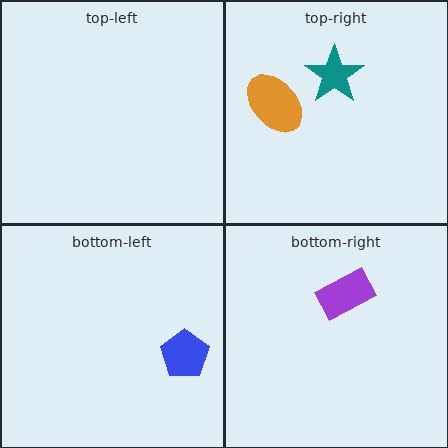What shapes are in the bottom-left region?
The blue pentagon.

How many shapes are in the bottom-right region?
1.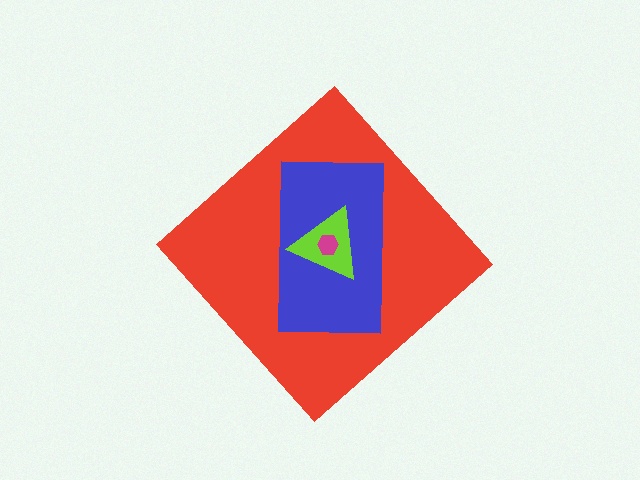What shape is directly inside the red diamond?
The blue rectangle.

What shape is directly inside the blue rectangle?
The lime triangle.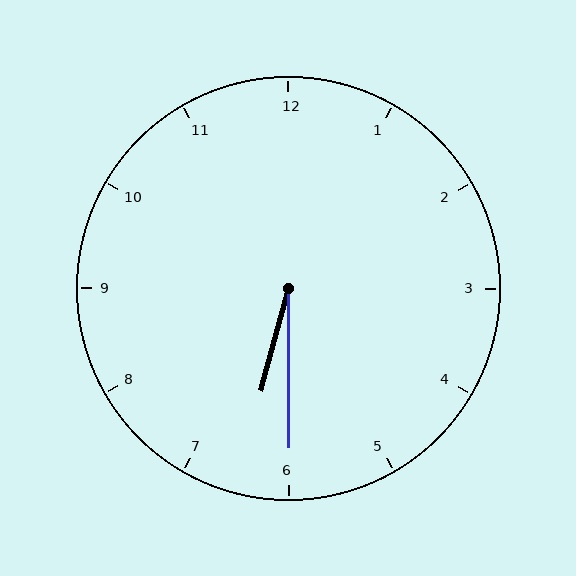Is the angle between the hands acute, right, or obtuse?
It is acute.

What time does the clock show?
6:30.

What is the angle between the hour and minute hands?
Approximately 15 degrees.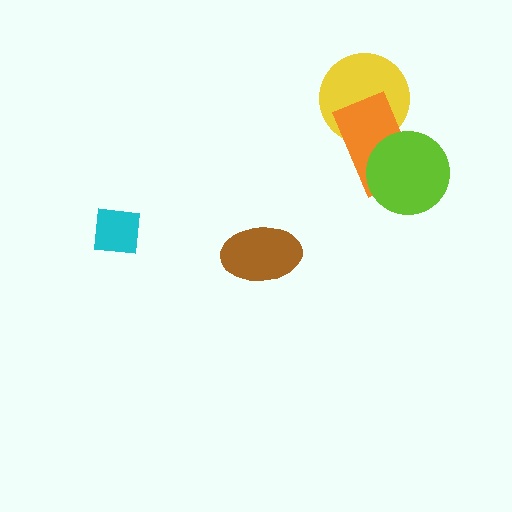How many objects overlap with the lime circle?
1 object overlaps with the lime circle.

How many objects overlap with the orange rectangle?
2 objects overlap with the orange rectangle.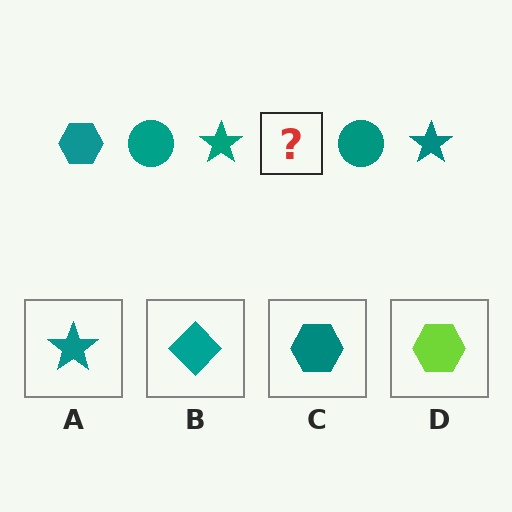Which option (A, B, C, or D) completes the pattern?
C.